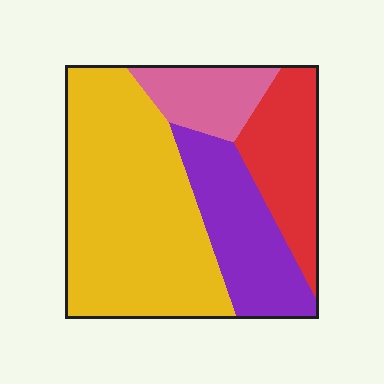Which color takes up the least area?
Pink, at roughly 10%.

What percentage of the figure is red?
Red covers 18% of the figure.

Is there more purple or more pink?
Purple.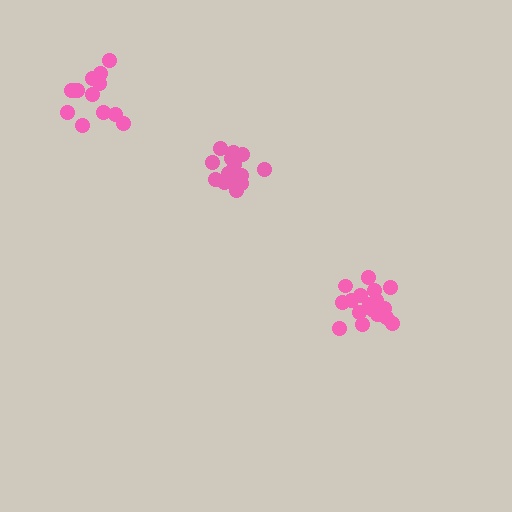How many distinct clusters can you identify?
There are 3 distinct clusters.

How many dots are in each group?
Group 1: 14 dots, Group 2: 17 dots, Group 3: 13 dots (44 total).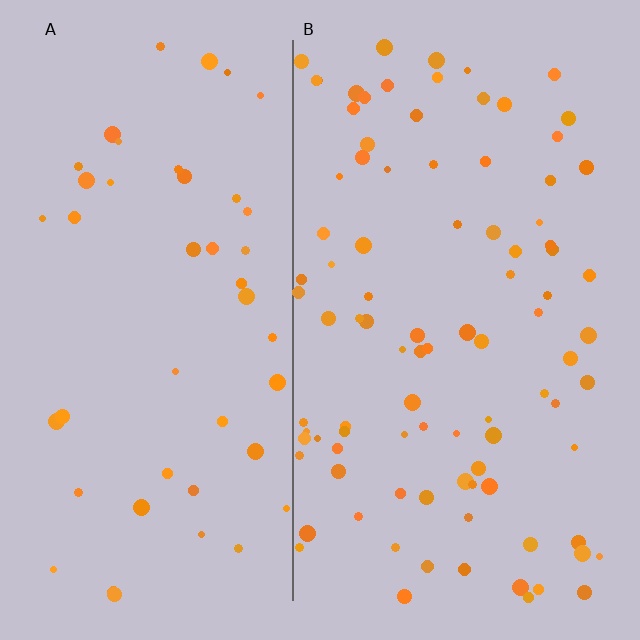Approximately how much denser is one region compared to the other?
Approximately 2.1× — region B over region A.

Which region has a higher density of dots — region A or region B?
B (the right).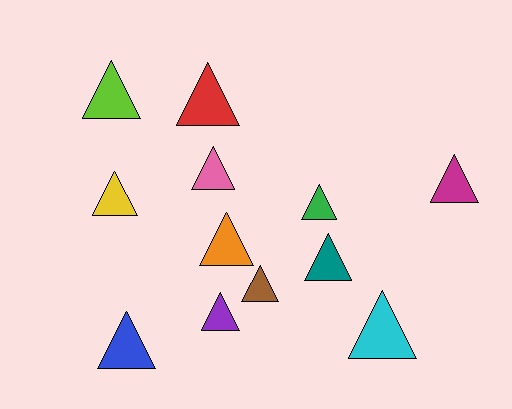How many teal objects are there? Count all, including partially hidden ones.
There is 1 teal object.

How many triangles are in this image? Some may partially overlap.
There are 12 triangles.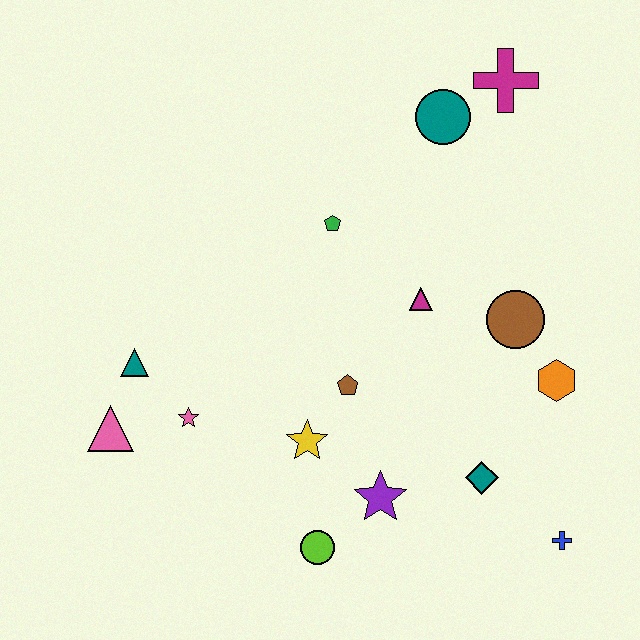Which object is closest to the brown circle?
The orange hexagon is closest to the brown circle.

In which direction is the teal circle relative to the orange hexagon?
The teal circle is above the orange hexagon.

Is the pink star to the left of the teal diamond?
Yes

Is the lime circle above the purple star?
No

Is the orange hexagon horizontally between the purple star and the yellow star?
No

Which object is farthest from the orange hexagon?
The pink triangle is farthest from the orange hexagon.